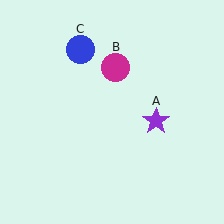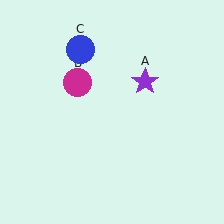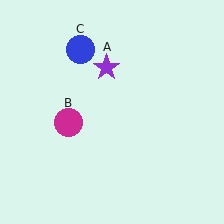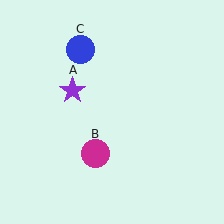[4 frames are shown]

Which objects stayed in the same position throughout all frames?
Blue circle (object C) remained stationary.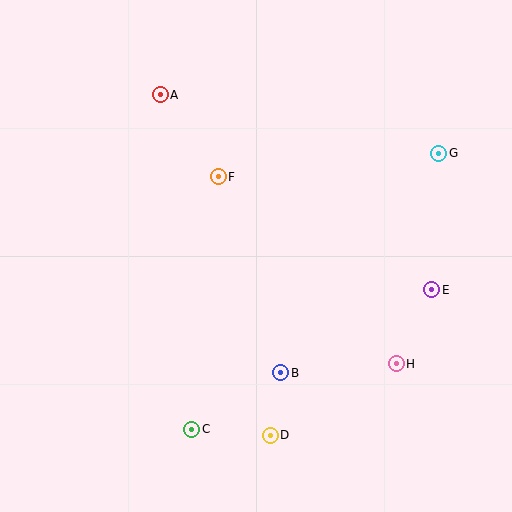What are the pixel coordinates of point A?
Point A is at (160, 95).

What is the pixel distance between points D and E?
The distance between D and E is 218 pixels.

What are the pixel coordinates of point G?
Point G is at (439, 153).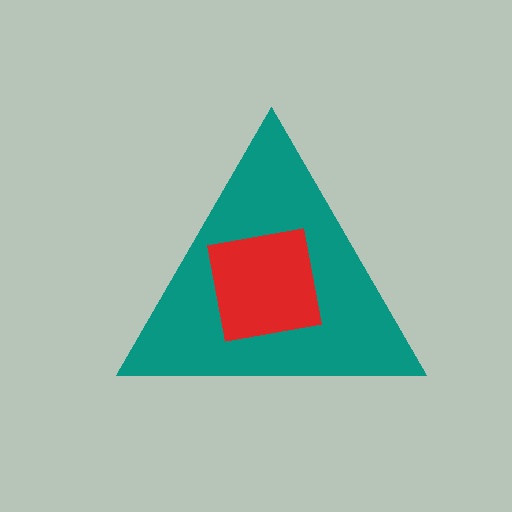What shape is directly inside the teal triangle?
The red square.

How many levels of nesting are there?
2.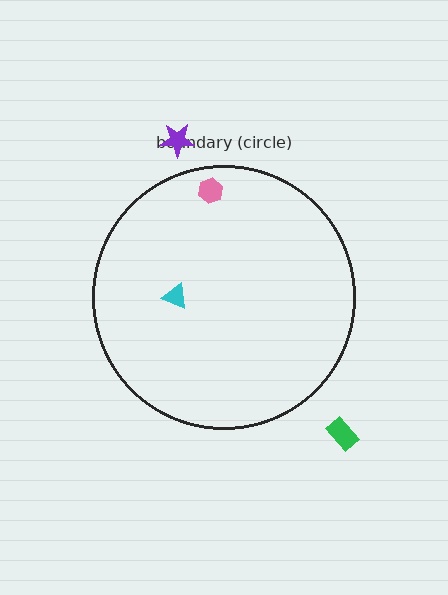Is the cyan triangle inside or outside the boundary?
Inside.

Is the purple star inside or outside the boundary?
Outside.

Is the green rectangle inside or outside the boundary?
Outside.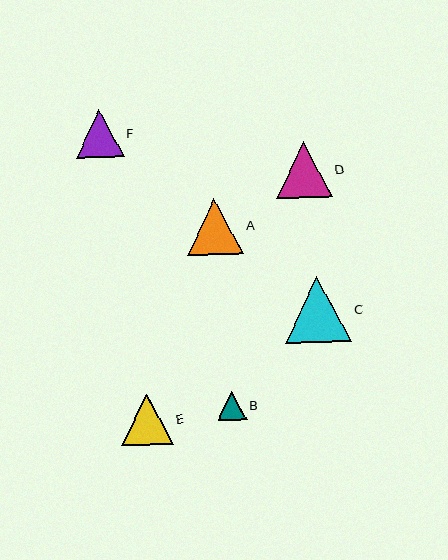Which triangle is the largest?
Triangle C is the largest with a size of approximately 66 pixels.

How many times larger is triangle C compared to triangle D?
Triangle C is approximately 1.2 times the size of triangle D.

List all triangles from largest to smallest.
From largest to smallest: C, A, D, E, F, B.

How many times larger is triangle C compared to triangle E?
Triangle C is approximately 1.3 times the size of triangle E.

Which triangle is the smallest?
Triangle B is the smallest with a size of approximately 29 pixels.